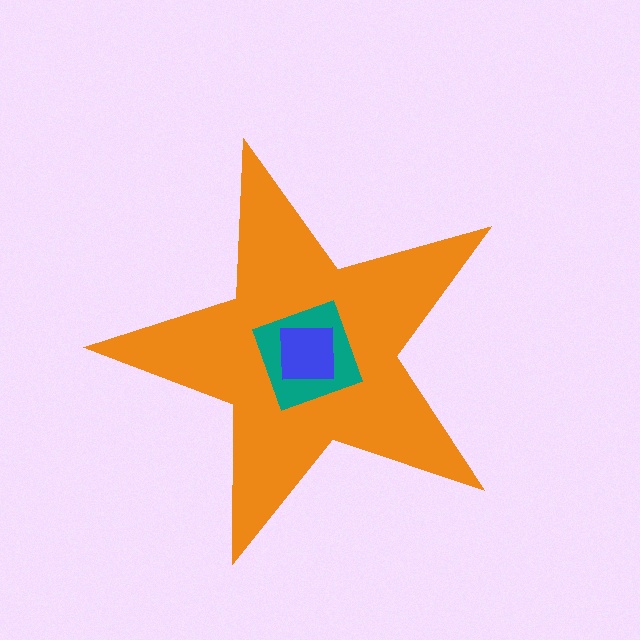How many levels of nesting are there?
3.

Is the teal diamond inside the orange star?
Yes.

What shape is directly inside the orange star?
The teal diamond.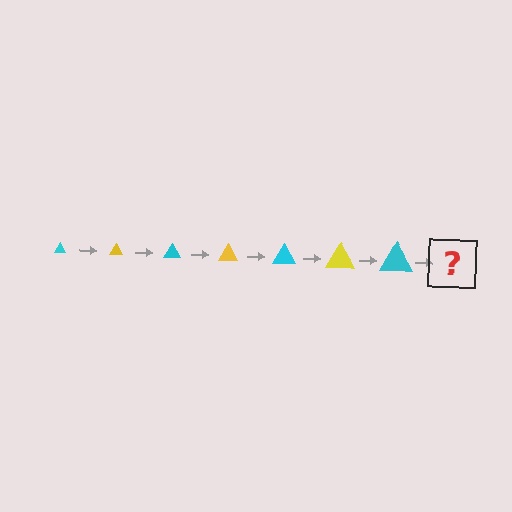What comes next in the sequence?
The next element should be a yellow triangle, larger than the previous one.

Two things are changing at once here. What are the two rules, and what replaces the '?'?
The two rules are that the triangle grows larger each step and the color cycles through cyan and yellow. The '?' should be a yellow triangle, larger than the previous one.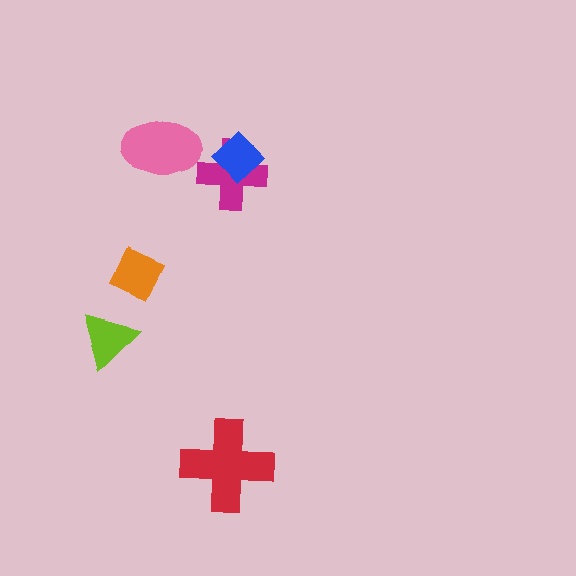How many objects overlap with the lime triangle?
0 objects overlap with the lime triangle.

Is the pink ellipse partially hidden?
No, no other shape covers it.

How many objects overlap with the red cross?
0 objects overlap with the red cross.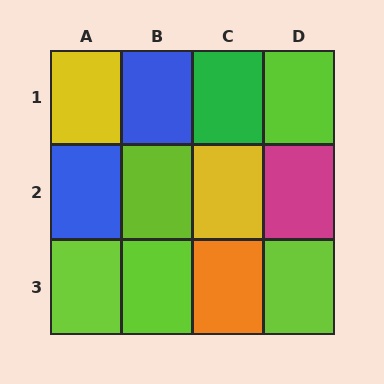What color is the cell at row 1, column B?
Blue.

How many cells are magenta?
1 cell is magenta.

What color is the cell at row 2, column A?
Blue.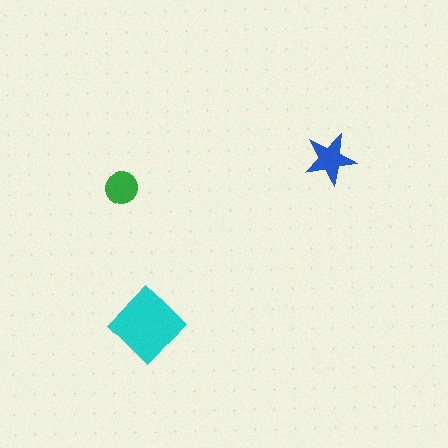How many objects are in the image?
There are 3 objects in the image.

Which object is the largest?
The cyan diamond.